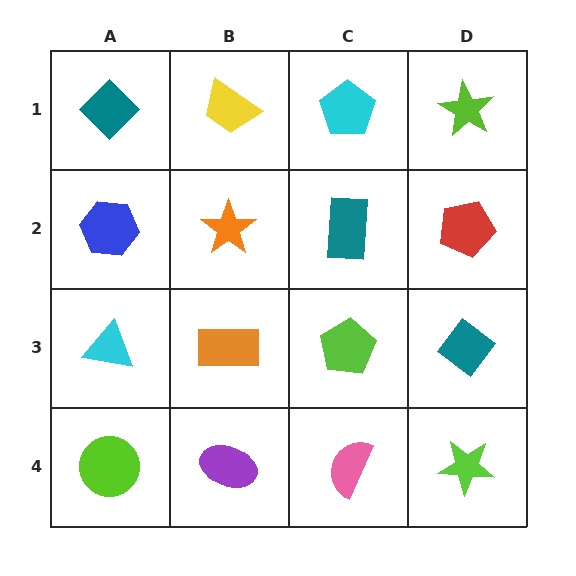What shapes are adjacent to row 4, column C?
A lime pentagon (row 3, column C), a purple ellipse (row 4, column B), a lime star (row 4, column D).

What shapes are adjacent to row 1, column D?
A red pentagon (row 2, column D), a cyan pentagon (row 1, column C).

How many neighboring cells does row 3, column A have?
3.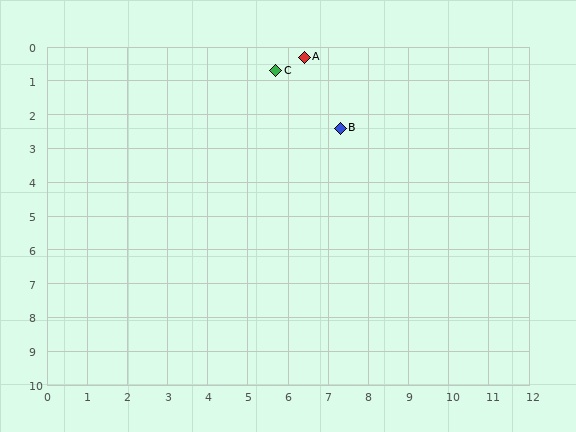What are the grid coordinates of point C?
Point C is at approximately (5.7, 0.7).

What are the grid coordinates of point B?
Point B is at approximately (7.3, 2.4).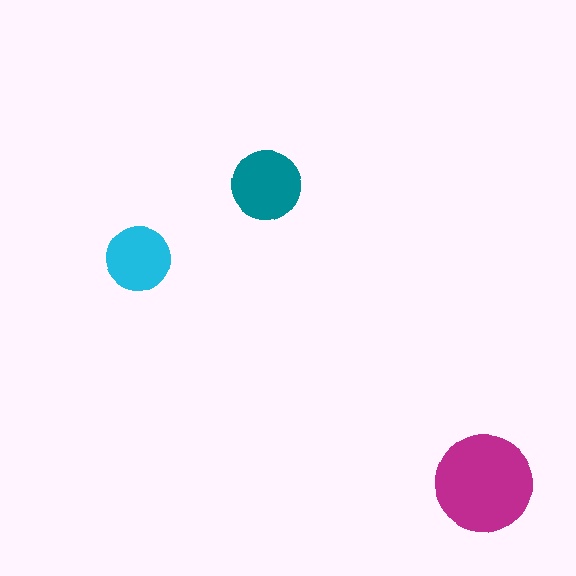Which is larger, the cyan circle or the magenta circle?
The magenta one.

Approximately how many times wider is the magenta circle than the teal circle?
About 1.5 times wider.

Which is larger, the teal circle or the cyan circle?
The teal one.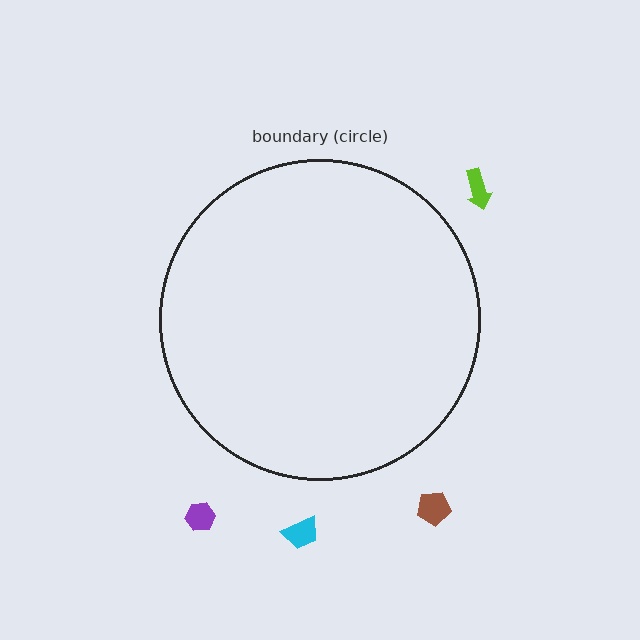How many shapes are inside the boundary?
0 inside, 4 outside.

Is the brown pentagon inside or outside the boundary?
Outside.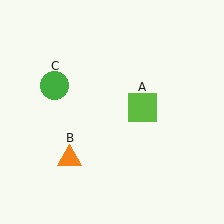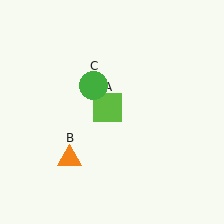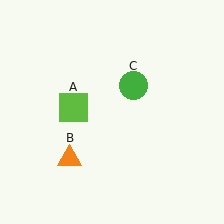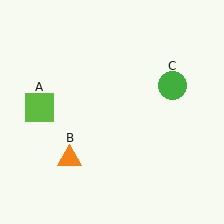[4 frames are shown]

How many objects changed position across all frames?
2 objects changed position: lime square (object A), green circle (object C).